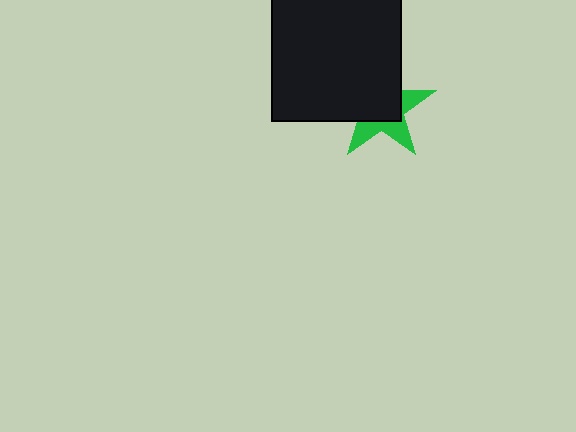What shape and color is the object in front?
The object in front is a black square.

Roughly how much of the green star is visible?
A small part of it is visible (roughly 41%).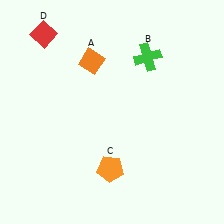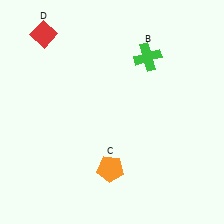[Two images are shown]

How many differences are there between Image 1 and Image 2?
There is 1 difference between the two images.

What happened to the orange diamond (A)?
The orange diamond (A) was removed in Image 2. It was in the top-left area of Image 1.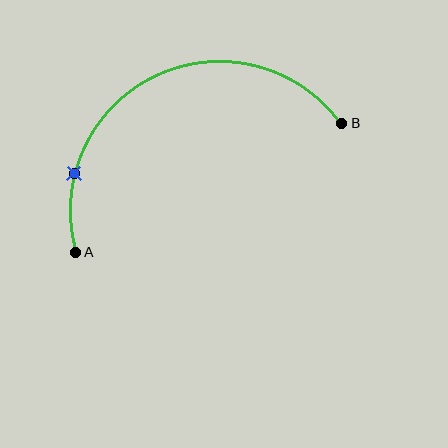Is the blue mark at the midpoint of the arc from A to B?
No. The blue mark lies on the arc but is closer to endpoint A. The arc midpoint would be at the point on the curve equidistant along the arc from both A and B.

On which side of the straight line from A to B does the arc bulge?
The arc bulges above the straight line connecting A and B.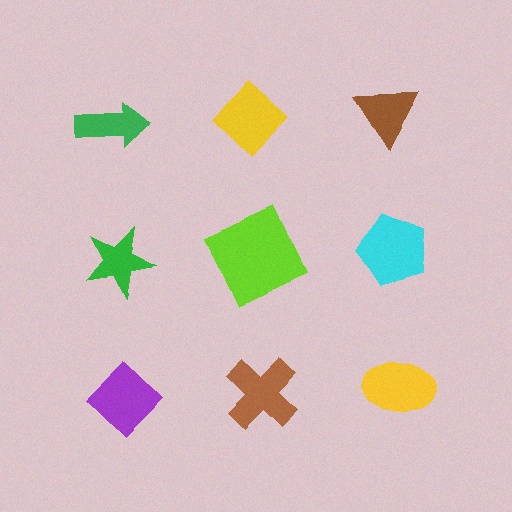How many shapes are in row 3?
3 shapes.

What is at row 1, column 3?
A brown triangle.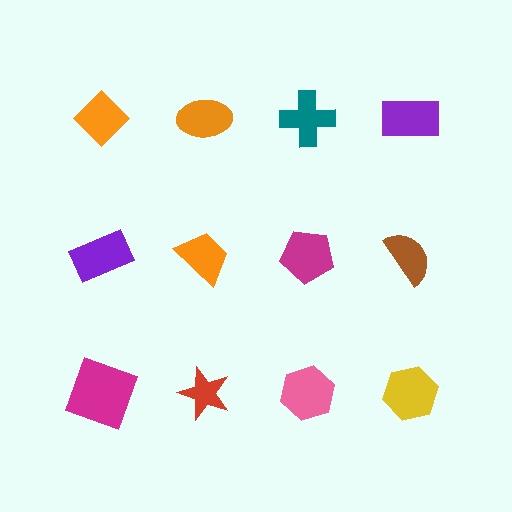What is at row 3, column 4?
A yellow hexagon.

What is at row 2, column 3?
A magenta pentagon.